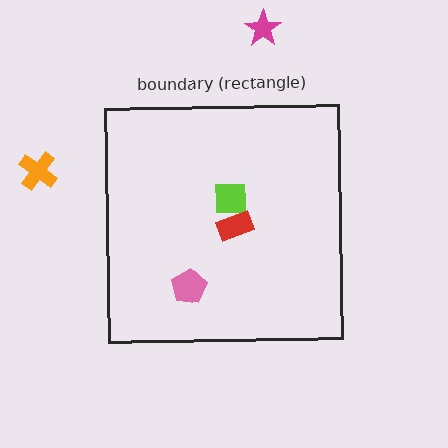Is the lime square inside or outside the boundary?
Inside.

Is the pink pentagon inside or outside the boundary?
Inside.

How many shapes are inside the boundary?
3 inside, 2 outside.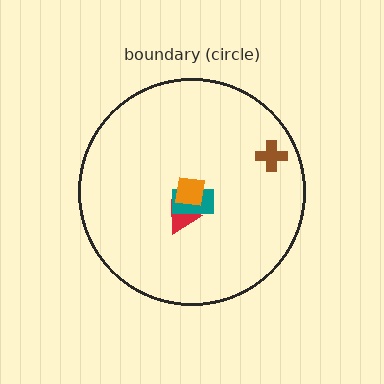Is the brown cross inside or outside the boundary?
Inside.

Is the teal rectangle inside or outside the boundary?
Inside.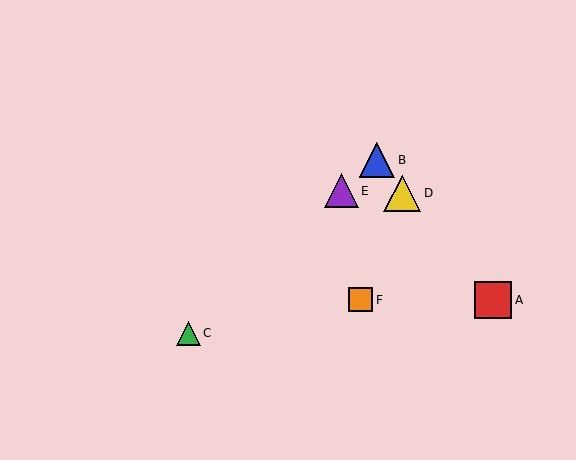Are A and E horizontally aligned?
No, A is at y≈300 and E is at y≈191.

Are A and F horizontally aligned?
Yes, both are at y≈300.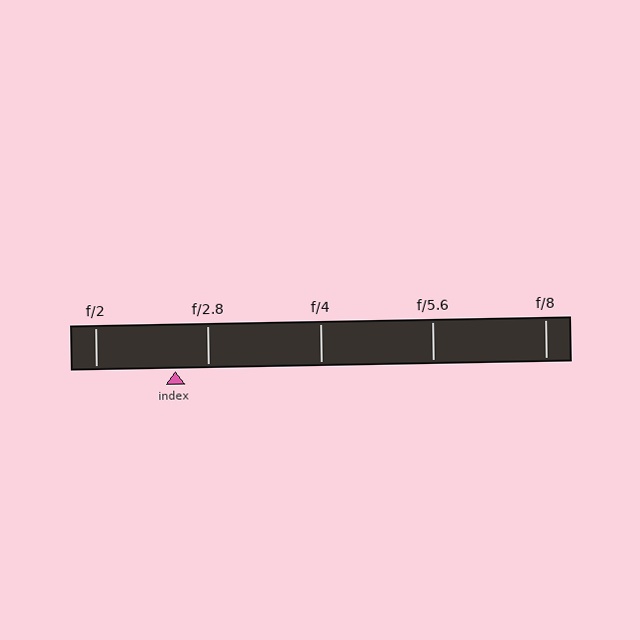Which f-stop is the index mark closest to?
The index mark is closest to f/2.8.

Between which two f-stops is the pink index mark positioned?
The index mark is between f/2 and f/2.8.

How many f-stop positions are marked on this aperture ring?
There are 5 f-stop positions marked.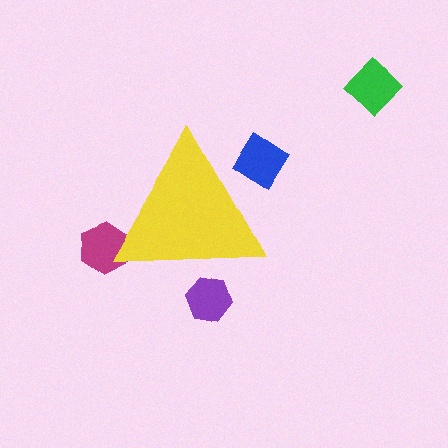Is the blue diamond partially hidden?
Yes, the blue diamond is partially hidden behind the yellow triangle.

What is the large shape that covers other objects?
A yellow triangle.